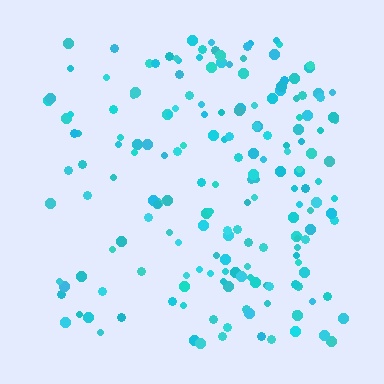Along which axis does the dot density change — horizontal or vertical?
Horizontal.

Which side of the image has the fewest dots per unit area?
The left.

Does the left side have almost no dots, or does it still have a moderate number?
Still a moderate number, just noticeably fewer than the right.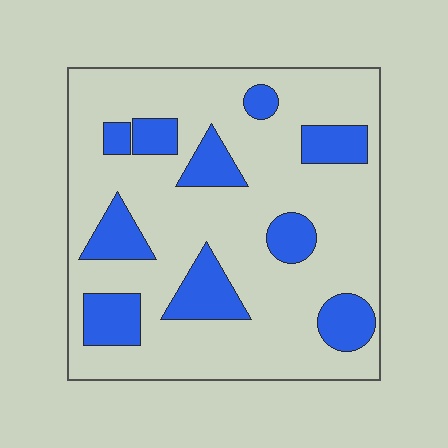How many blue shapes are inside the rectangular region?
10.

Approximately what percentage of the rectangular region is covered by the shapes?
Approximately 25%.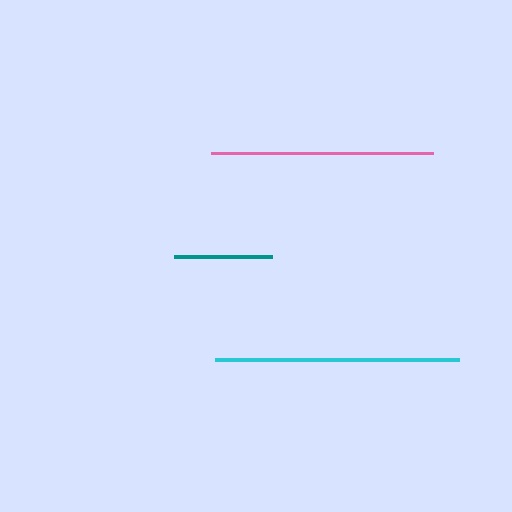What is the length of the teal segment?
The teal segment is approximately 99 pixels long.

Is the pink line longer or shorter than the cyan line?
The cyan line is longer than the pink line.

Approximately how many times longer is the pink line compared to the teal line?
The pink line is approximately 2.3 times the length of the teal line.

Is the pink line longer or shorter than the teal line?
The pink line is longer than the teal line.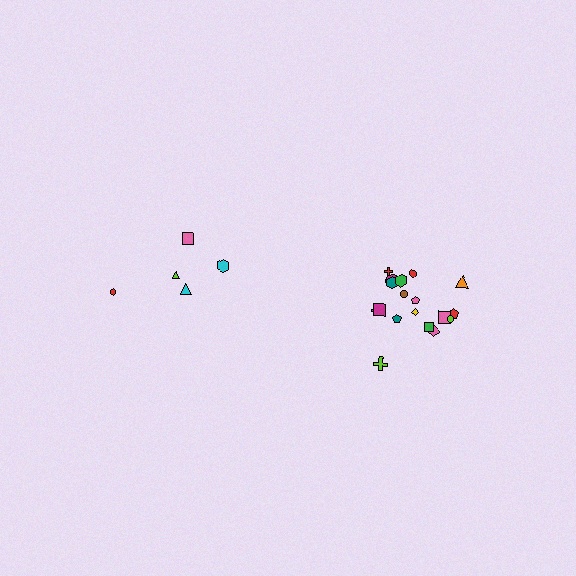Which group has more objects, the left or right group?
The right group.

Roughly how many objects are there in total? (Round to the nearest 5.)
Roughly 25 objects in total.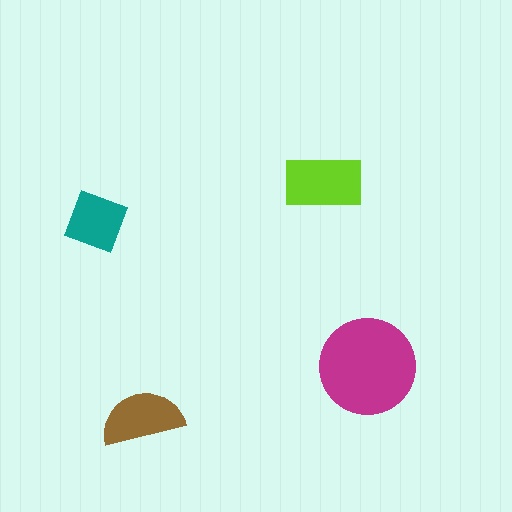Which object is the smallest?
The teal diamond.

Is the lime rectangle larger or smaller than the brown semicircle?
Larger.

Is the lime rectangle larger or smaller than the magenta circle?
Smaller.